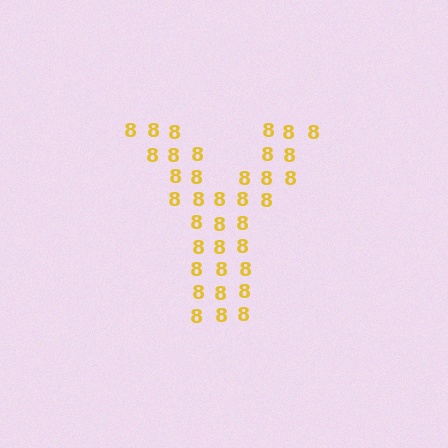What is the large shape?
The large shape is the letter Y.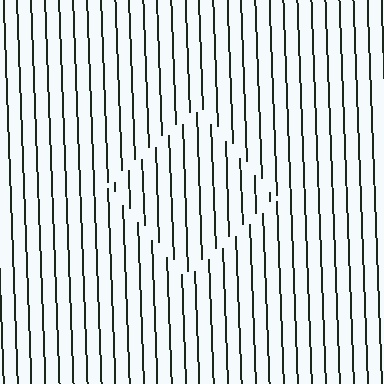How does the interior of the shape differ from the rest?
The interior of the shape contains the same grating, shifted by half a period — the contour is defined by the phase discontinuity where line-ends from the inner and outer gratings abut.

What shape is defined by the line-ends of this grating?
An illusory square. The interior of the shape contains the same grating, shifted by half a period — the contour is defined by the phase discontinuity where line-ends from the inner and outer gratings abut.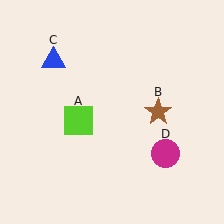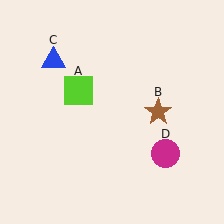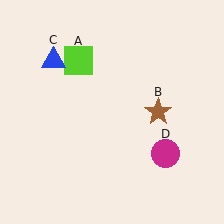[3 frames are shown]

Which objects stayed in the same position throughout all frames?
Brown star (object B) and blue triangle (object C) and magenta circle (object D) remained stationary.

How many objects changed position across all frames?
1 object changed position: lime square (object A).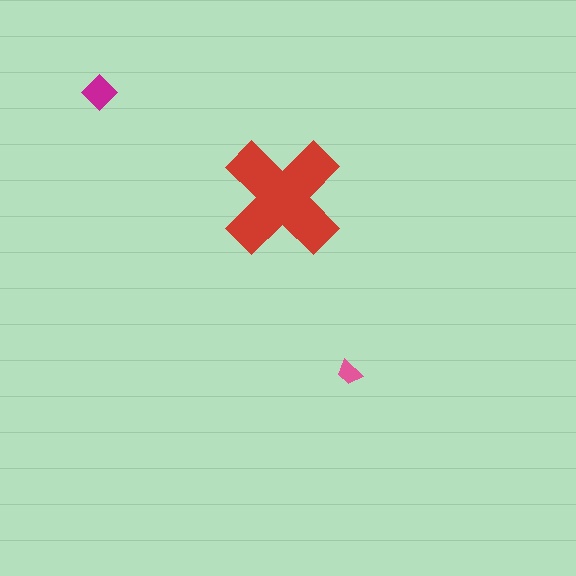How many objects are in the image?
There are 3 objects in the image.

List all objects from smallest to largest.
The pink trapezoid, the magenta diamond, the red cross.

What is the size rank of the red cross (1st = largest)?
1st.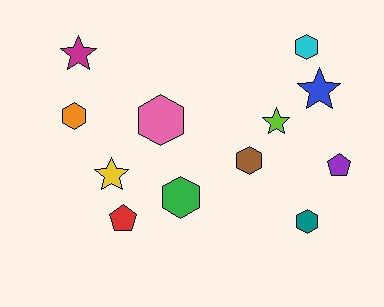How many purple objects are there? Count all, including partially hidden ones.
There is 1 purple object.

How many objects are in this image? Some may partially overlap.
There are 12 objects.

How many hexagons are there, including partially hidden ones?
There are 6 hexagons.